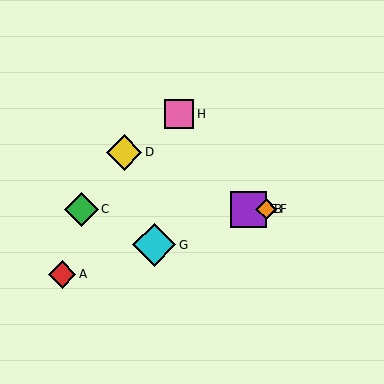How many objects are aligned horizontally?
4 objects (B, C, E, F) are aligned horizontally.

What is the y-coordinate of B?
Object B is at y≈209.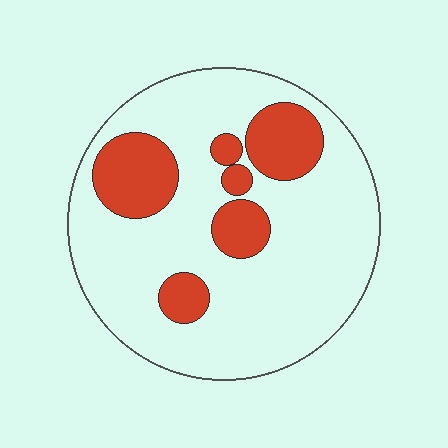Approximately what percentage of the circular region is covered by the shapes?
Approximately 25%.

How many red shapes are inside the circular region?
6.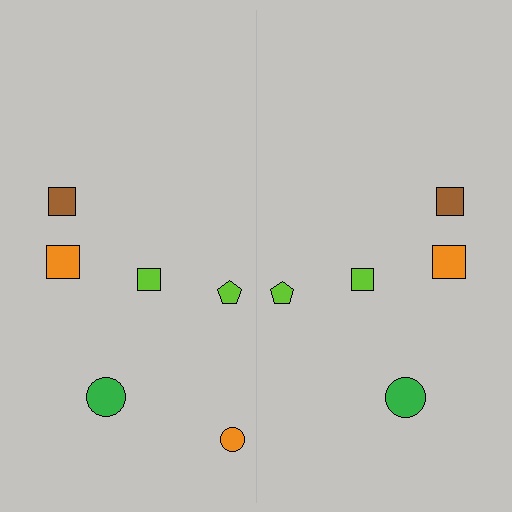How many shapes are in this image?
There are 11 shapes in this image.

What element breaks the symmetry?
A orange circle is missing from the right side.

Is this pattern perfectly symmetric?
No, the pattern is not perfectly symmetric. A orange circle is missing from the right side.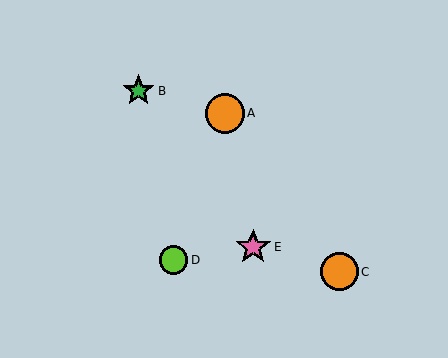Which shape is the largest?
The orange circle (labeled A) is the largest.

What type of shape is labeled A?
Shape A is an orange circle.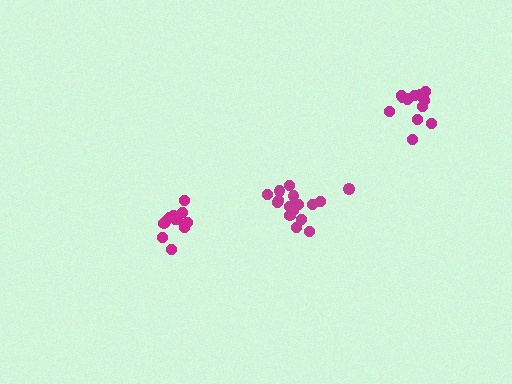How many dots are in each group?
Group 1: 15 dots, Group 2: 13 dots, Group 3: 16 dots (44 total).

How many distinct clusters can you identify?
There are 3 distinct clusters.